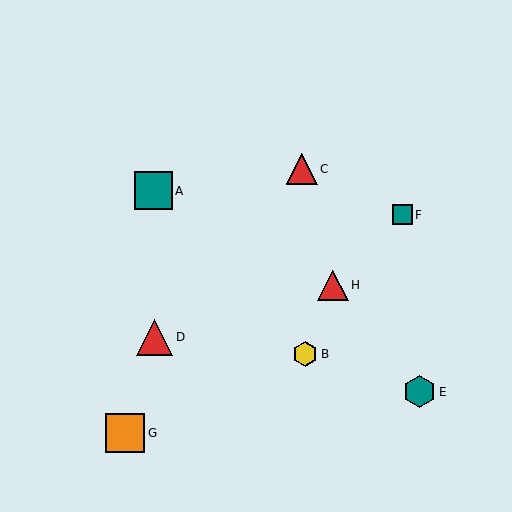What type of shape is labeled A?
Shape A is a teal square.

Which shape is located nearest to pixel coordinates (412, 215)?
The teal square (labeled F) at (402, 215) is nearest to that location.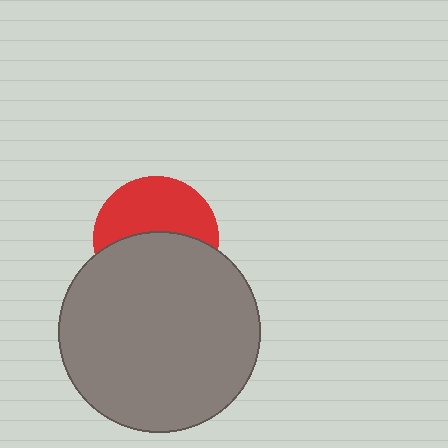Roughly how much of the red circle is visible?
About half of it is visible (roughly 49%).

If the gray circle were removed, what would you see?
You would see the complete red circle.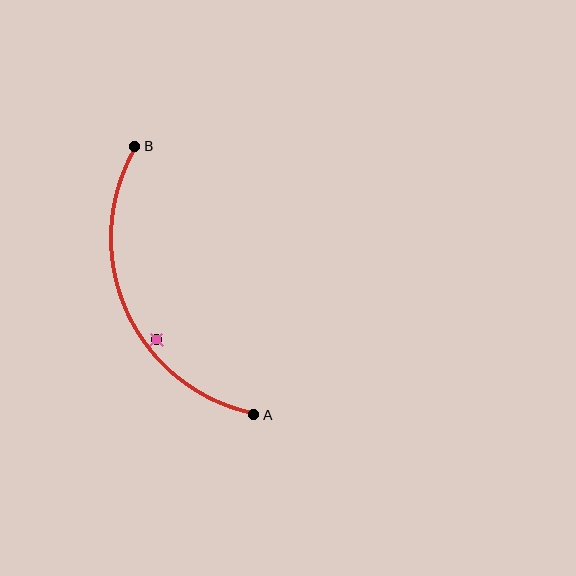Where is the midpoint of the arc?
The arc midpoint is the point on the curve farthest from the straight line joining A and B. It sits to the left of that line.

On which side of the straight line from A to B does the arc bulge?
The arc bulges to the left of the straight line connecting A and B.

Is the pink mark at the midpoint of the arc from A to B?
No — the pink mark does not lie on the arc at all. It sits slightly inside the curve.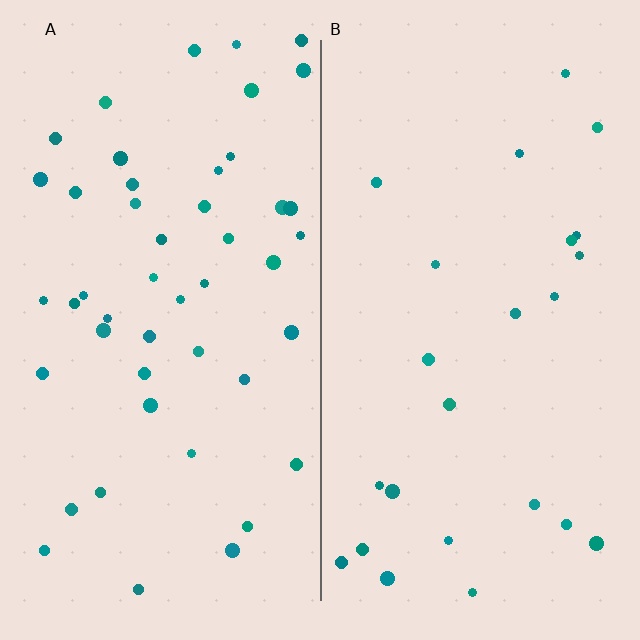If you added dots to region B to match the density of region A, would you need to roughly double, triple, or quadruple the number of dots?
Approximately double.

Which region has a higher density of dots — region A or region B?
A (the left).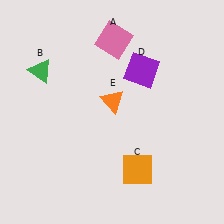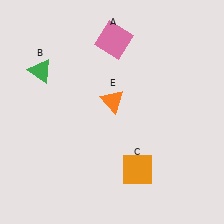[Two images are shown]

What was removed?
The purple square (D) was removed in Image 2.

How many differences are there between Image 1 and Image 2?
There is 1 difference between the two images.